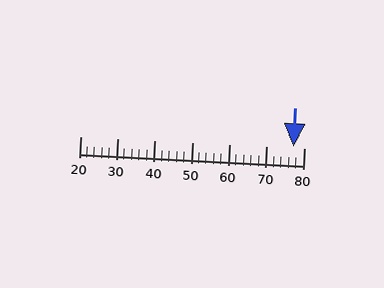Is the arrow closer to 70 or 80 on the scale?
The arrow is closer to 80.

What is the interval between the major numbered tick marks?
The major tick marks are spaced 10 units apart.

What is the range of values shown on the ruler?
The ruler shows values from 20 to 80.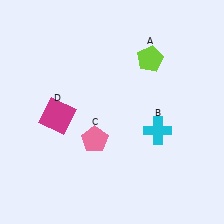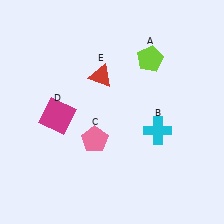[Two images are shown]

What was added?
A red triangle (E) was added in Image 2.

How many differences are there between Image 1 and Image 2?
There is 1 difference between the two images.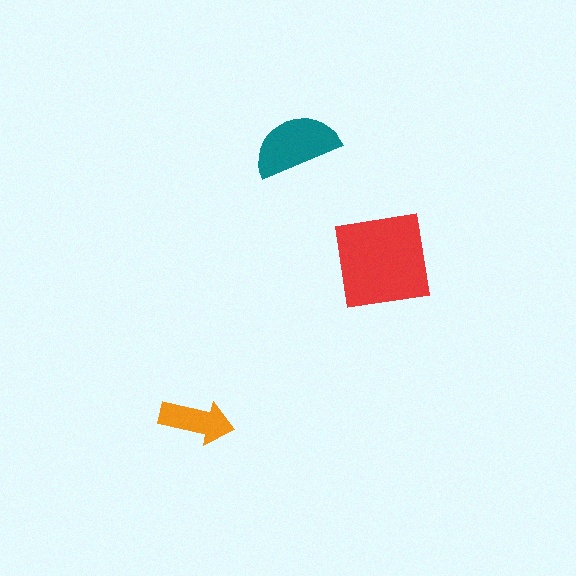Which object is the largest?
The red square.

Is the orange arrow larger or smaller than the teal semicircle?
Smaller.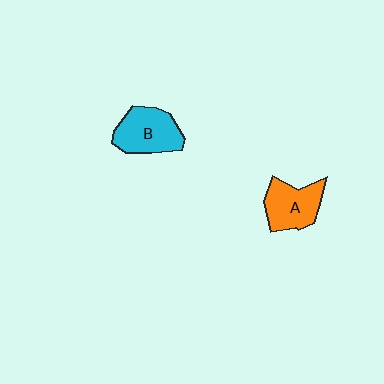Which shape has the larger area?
Shape B (cyan).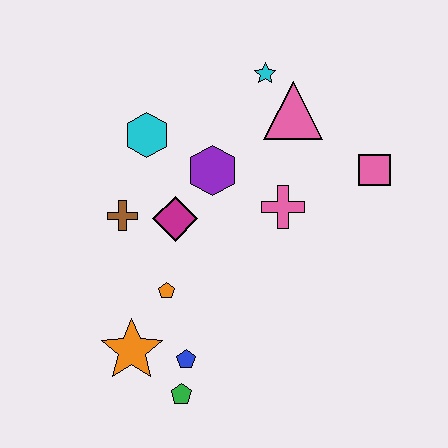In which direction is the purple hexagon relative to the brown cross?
The purple hexagon is to the right of the brown cross.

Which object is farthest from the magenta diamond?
The pink square is farthest from the magenta diamond.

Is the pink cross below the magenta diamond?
No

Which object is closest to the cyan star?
The pink triangle is closest to the cyan star.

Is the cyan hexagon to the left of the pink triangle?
Yes